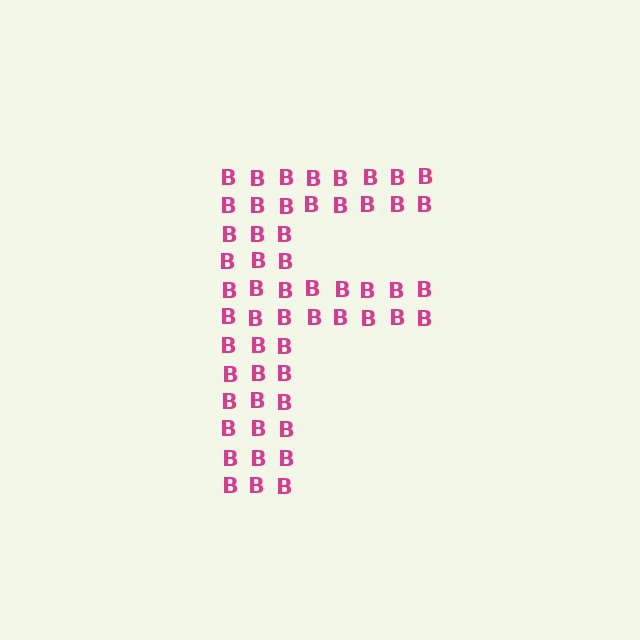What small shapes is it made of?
It is made of small letter B's.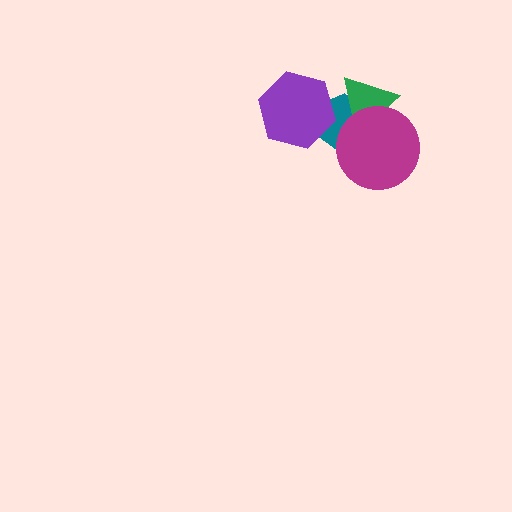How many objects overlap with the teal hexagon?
3 objects overlap with the teal hexagon.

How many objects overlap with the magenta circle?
2 objects overlap with the magenta circle.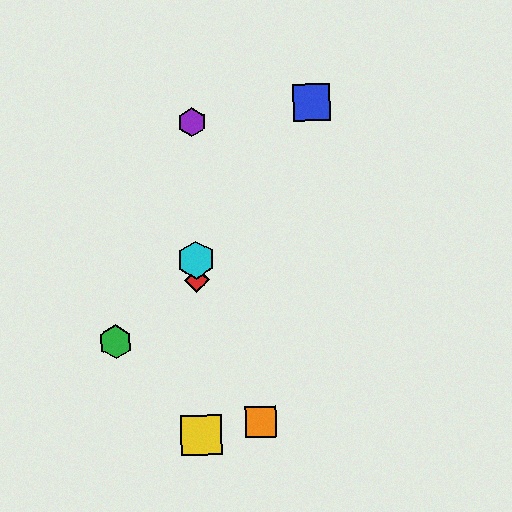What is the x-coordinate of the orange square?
The orange square is at x≈261.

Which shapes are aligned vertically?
The red diamond, the yellow square, the purple hexagon, the cyan hexagon are aligned vertically.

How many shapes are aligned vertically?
4 shapes (the red diamond, the yellow square, the purple hexagon, the cyan hexagon) are aligned vertically.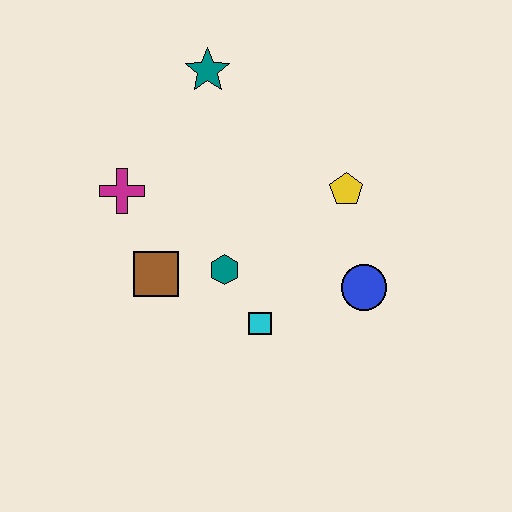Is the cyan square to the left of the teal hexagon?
No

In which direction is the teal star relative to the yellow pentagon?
The teal star is to the left of the yellow pentagon.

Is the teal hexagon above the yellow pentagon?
No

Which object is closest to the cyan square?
The teal hexagon is closest to the cyan square.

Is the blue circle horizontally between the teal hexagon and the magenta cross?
No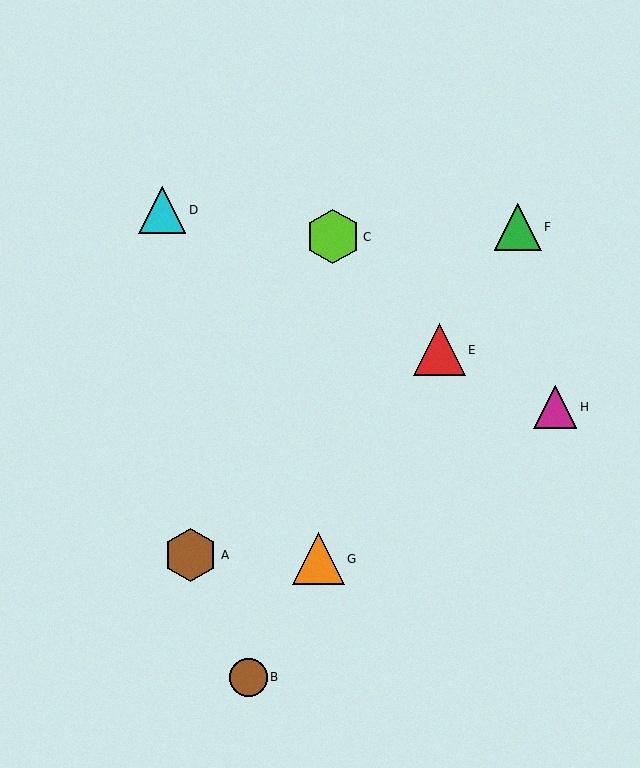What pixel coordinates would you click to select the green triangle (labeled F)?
Click at (518, 227) to select the green triangle F.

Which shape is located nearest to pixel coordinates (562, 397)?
The magenta triangle (labeled H) at (555, 407) is nearest to that location.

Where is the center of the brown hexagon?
The center of the brown hexagon is at (191, 555).